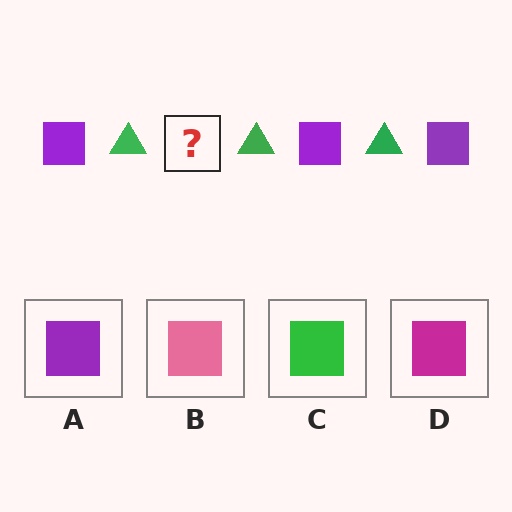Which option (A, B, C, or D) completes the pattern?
A.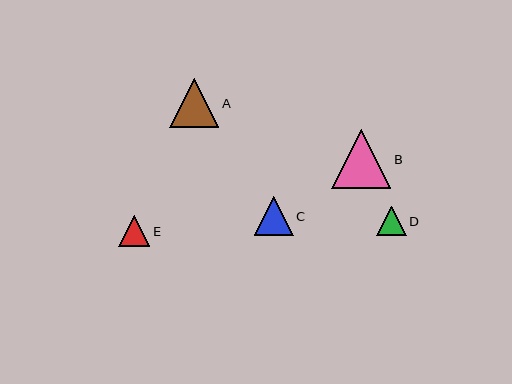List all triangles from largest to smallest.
From largest to smallest: B, A, C, E, D.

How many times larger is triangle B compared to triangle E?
Triangle B is approximately 1.9 times the size of triangle E.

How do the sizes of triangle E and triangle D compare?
Triangle E and triangle D are approximately the same size.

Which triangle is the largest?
Triangle B is the largest with a size of approximately 59 pixels.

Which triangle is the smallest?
Triangle D is the smallest with a size of approximately 30 pixels.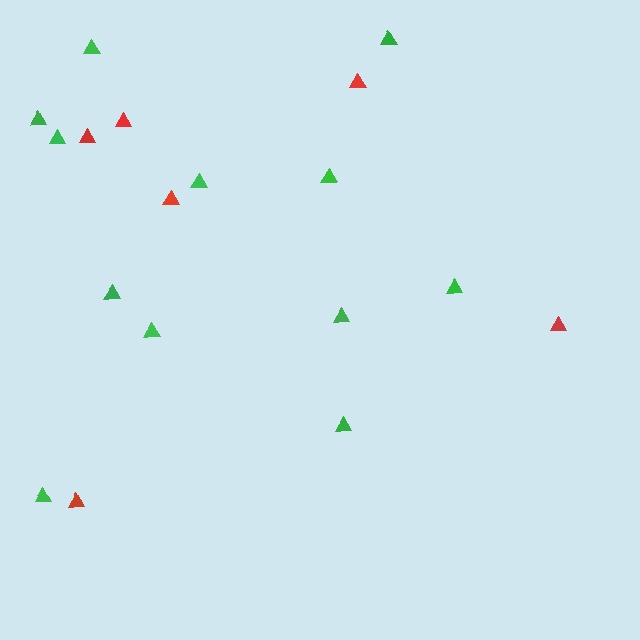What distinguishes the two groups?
There are 2 groups: one group of green triangles (12) and one group of red triangles (6).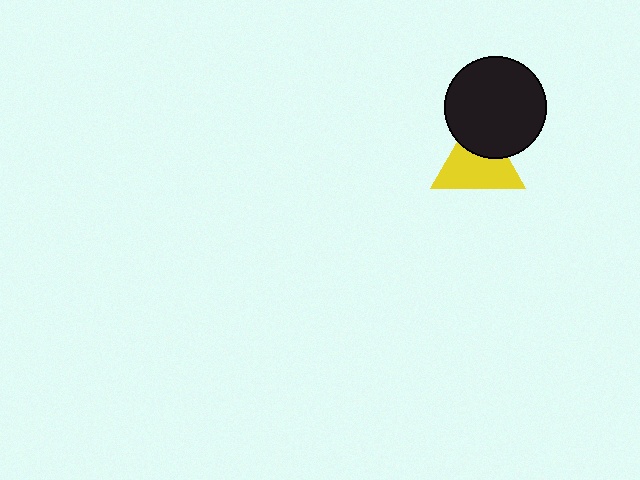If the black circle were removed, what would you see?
You would see the complete yellow triangle.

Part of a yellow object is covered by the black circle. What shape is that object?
It is a triangle.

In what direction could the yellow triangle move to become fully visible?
The yellow triangle could move down. That would shift it out from behind the black circle entirely.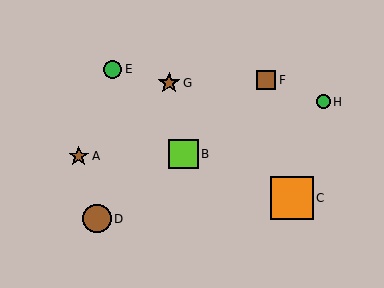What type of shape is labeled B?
Shape B is a lime square.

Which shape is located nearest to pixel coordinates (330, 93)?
The green circle (labeled H) at (323, 102) is nearest to that location.